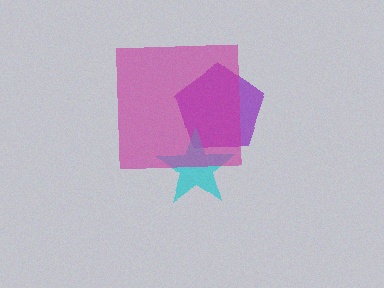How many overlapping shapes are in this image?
There are 3 overlapping shapes in the image.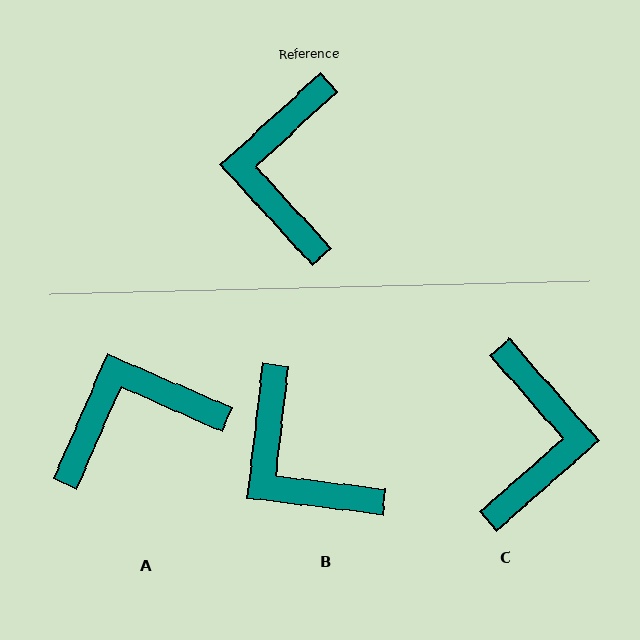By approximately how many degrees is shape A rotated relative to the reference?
Approximately 66 degrees clockwise.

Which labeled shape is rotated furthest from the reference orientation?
C, about 178 degrees away.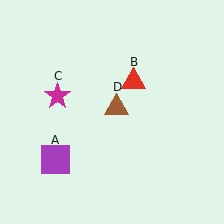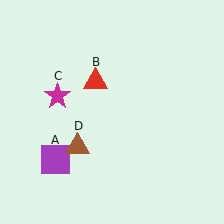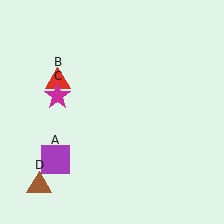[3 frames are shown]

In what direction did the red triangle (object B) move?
The red triangle (object B) moved left.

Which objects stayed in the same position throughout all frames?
Purple square (object A) and magenta star (object C) remained stationary.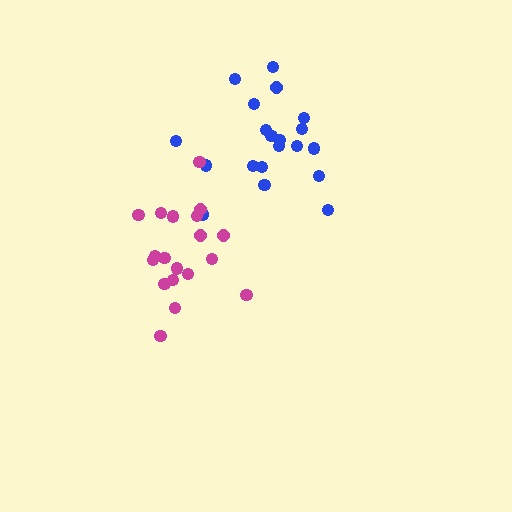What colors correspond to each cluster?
The clusters are colored: blue, magenta.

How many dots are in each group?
Group 1: 20 dots, Group 2: 19 dots (39 total).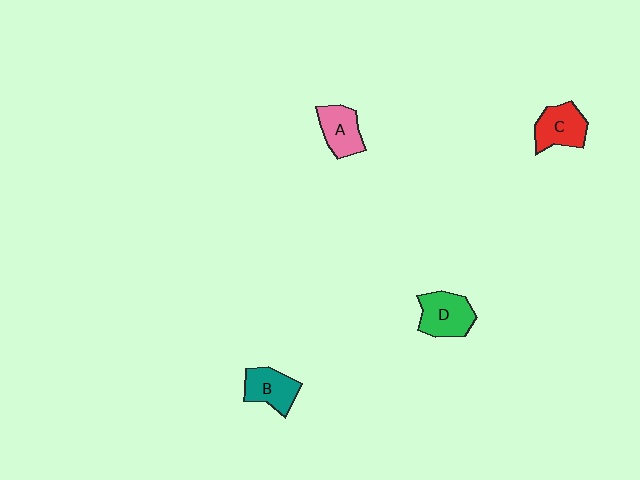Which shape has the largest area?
Shape D (green).